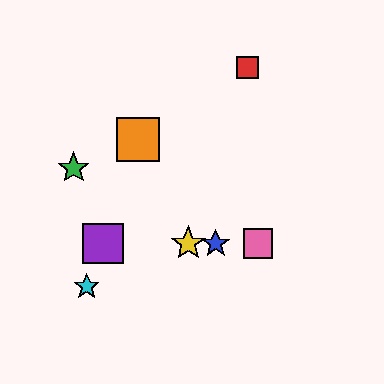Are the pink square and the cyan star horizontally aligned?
No, the pink square is at y≈244 and the cyan star is at y≈287.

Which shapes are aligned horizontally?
The blue star, the yellow star, the purple square, the pink square are aligned horizontally.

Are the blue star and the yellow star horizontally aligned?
Yes, both are at y≈244.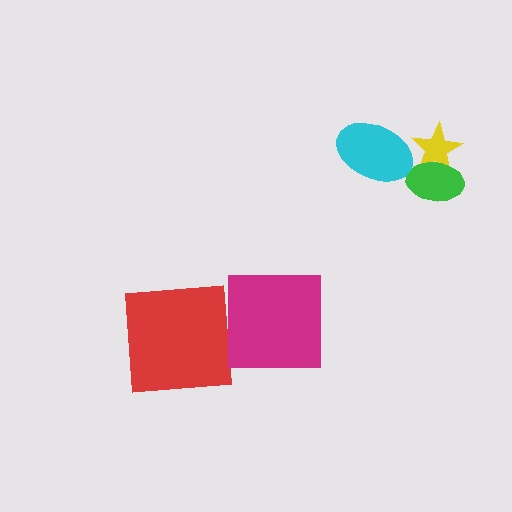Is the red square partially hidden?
No, no other shape covers it.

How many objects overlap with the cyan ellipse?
0 objects overlap with the cyan ellipse.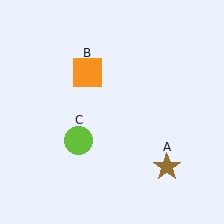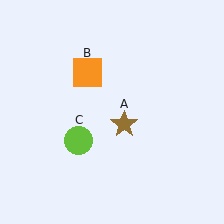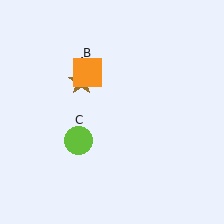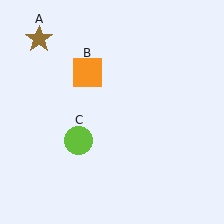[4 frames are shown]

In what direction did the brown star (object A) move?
The brown star (object A) moved up and to the left.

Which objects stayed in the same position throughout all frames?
Orange square (object B) and lime circle (object C) remained stationary.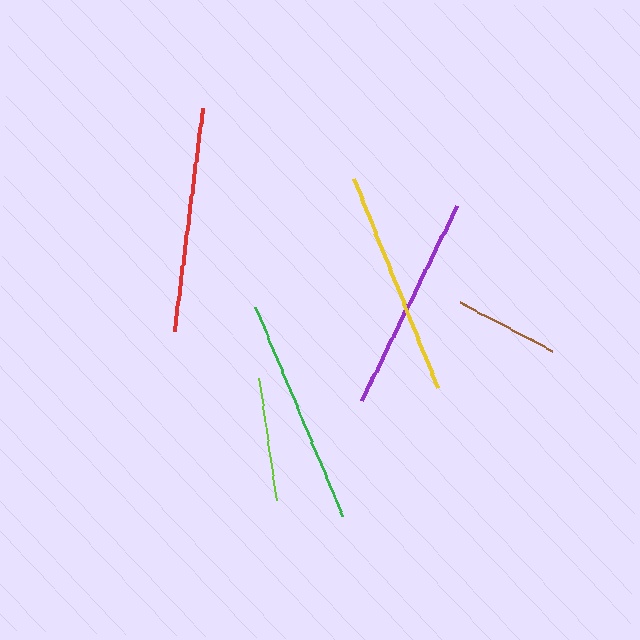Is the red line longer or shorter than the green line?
The green line is longer than the red line.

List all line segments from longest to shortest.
From longest to shortest: green, yellow, red, purple, lime, brown.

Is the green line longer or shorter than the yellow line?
The green line is longer than the yellow line.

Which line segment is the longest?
The green line is the longest at approximately 226 pixels.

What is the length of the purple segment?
The purple segment is approximately 217 pixels long.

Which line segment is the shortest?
The brown line is the shortest at approximately 104 pixels.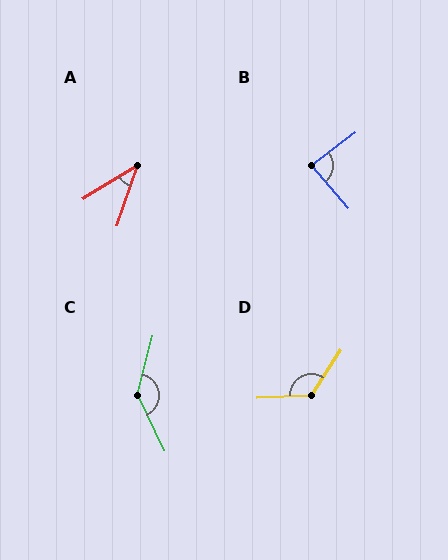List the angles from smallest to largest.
A (40°), B (86°), D (126°), C (140°).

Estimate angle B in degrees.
Approximately 86 degrees.